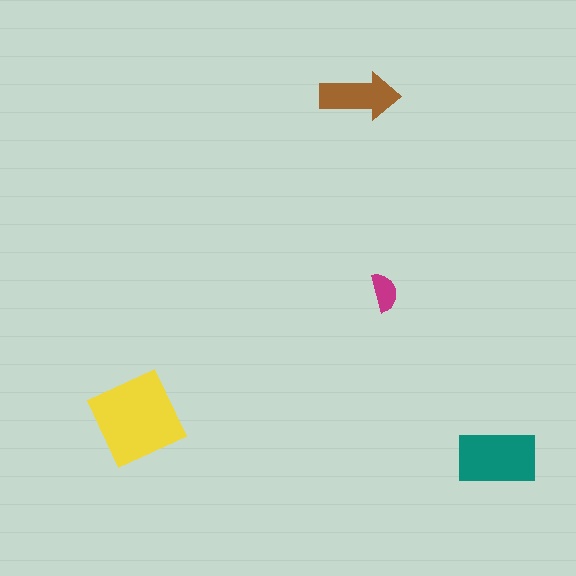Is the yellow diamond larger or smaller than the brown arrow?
Larger.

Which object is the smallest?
The magenta semicircle.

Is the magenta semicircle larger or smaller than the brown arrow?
Smaller.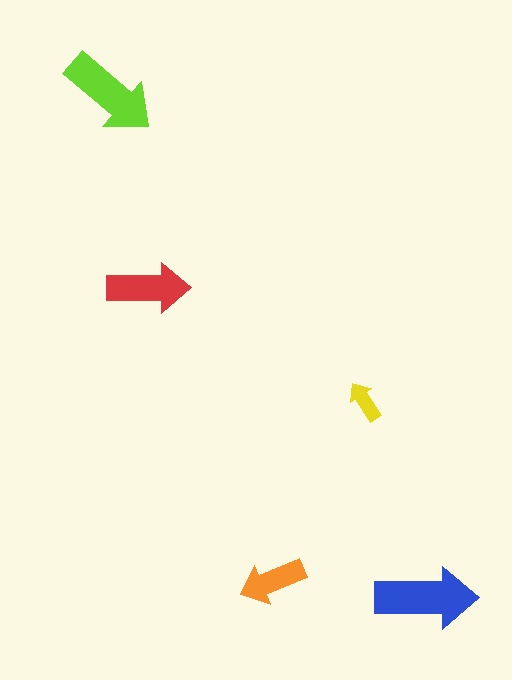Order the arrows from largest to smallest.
the blue one, the lime one, the red one, the orange one, the yellow one.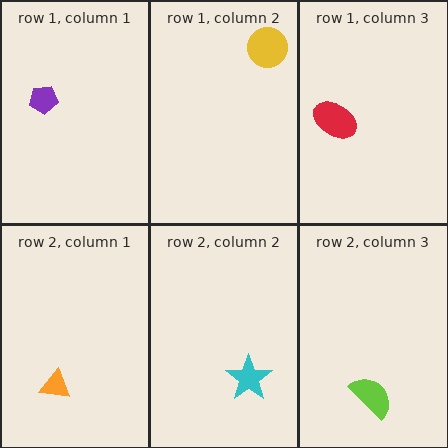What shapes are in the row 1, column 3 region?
The red ellipse.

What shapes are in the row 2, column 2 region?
The cyan star.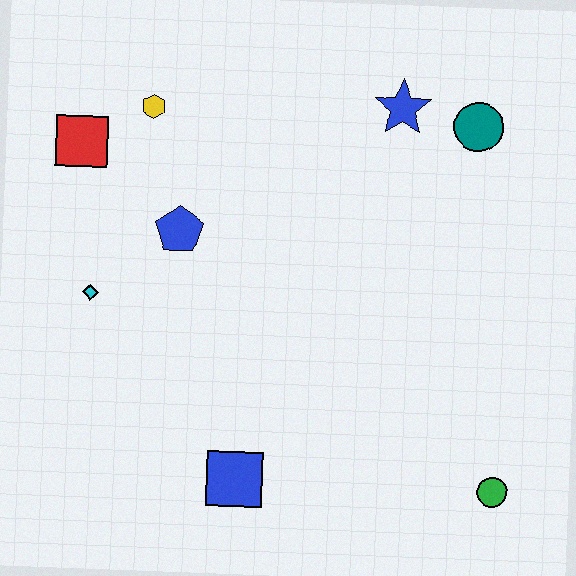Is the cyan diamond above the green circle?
Yes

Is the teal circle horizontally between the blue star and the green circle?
Yes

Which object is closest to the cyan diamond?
The blue pentagon is closest to the cyan diamond.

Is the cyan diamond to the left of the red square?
No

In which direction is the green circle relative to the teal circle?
The green circle is below the teal circle.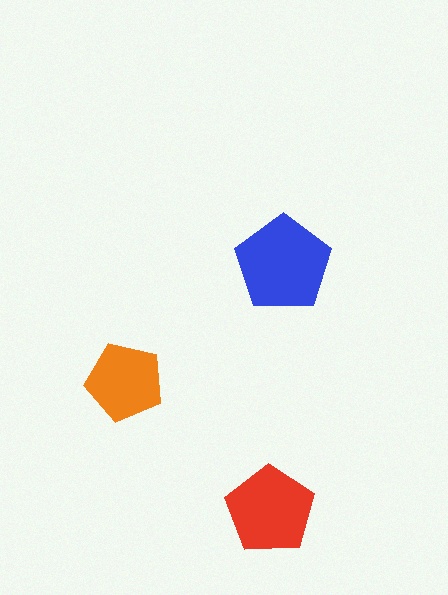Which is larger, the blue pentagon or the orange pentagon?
The blue one.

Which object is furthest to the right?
The blue pentagon is rightmost.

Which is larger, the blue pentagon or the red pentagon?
The blue one.